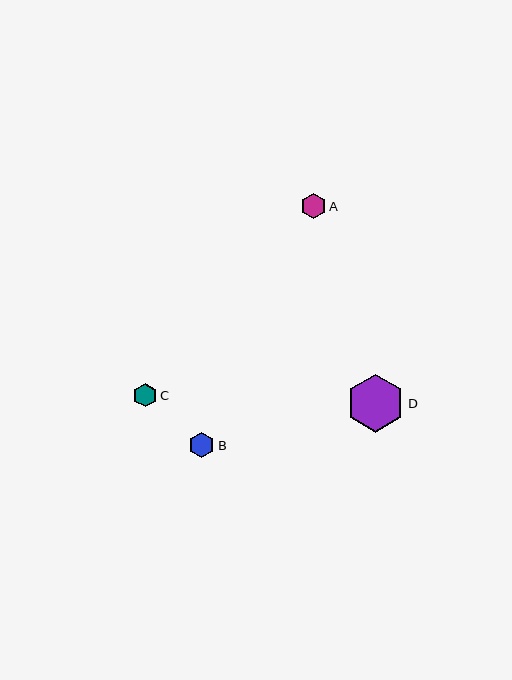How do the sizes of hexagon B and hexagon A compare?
Hexagon B and hexagon A are approximately the same size.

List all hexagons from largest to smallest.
From largest to smallest: D, B, A, C.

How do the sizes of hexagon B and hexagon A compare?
Hexagon B and hexagon A are approximately the same size.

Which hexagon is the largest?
Hexagon D is the largest with a size of approximately 58 pixels.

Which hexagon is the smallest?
Hexagon C is the smallest with a size of approximately 24 pixels.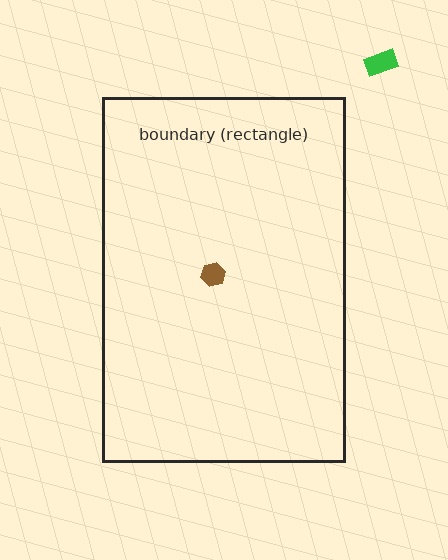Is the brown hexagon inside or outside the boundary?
Inside.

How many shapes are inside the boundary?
1 inside, 1 outside.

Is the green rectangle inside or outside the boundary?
Outside.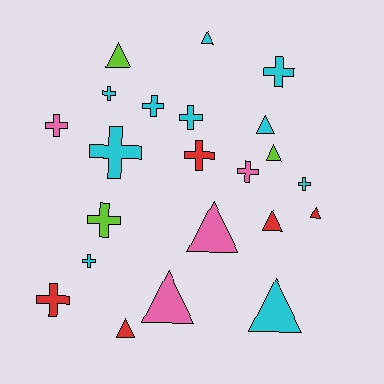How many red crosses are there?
There are 2 red crosses.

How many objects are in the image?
There are 22 objects.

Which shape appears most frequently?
Cross, with 12 objects.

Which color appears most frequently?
Cyan, with 10 objects.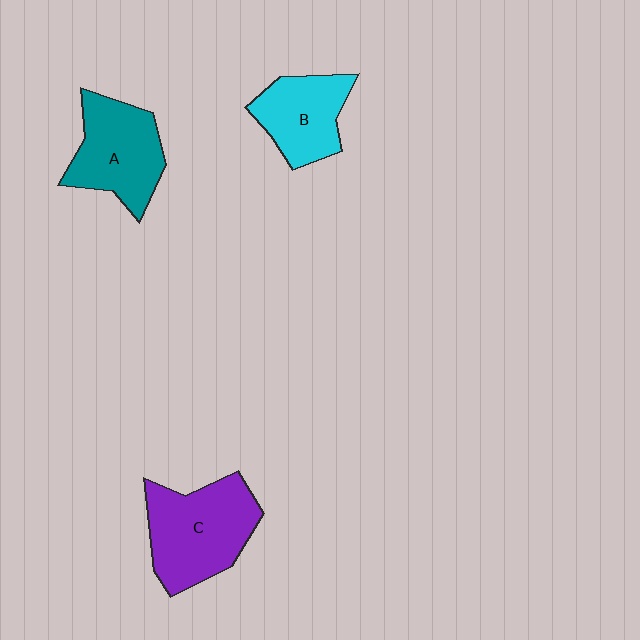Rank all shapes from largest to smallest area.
From largest to smallest: C (purple), A (teal), B (cyan).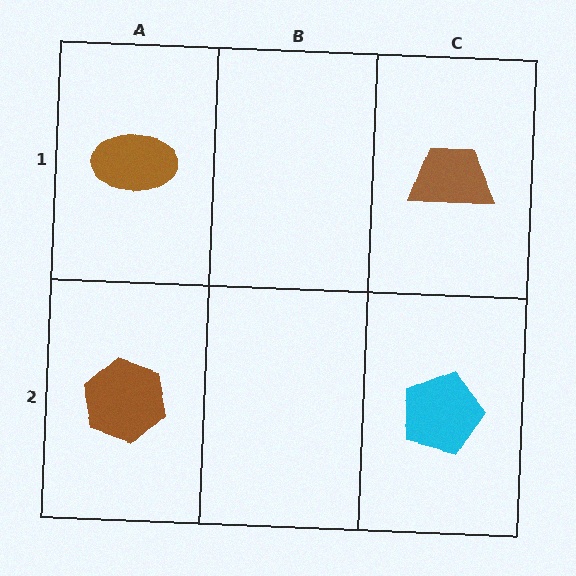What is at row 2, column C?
A cyan pentagon.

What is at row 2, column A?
A brown hexagon.